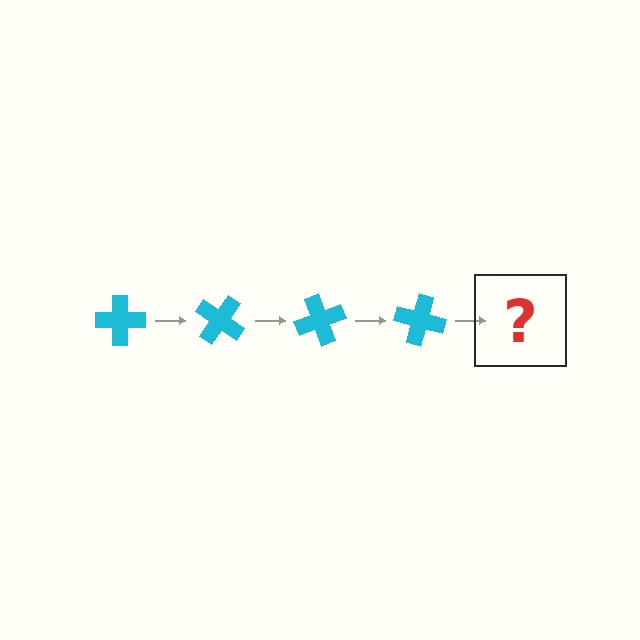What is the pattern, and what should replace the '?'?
The pattern is that the cross rotates 35 degrees each step. The '?' should be a cyan cross rotated 140 degrees.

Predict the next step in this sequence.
The next step is a cyan cross rotated 140 degrees.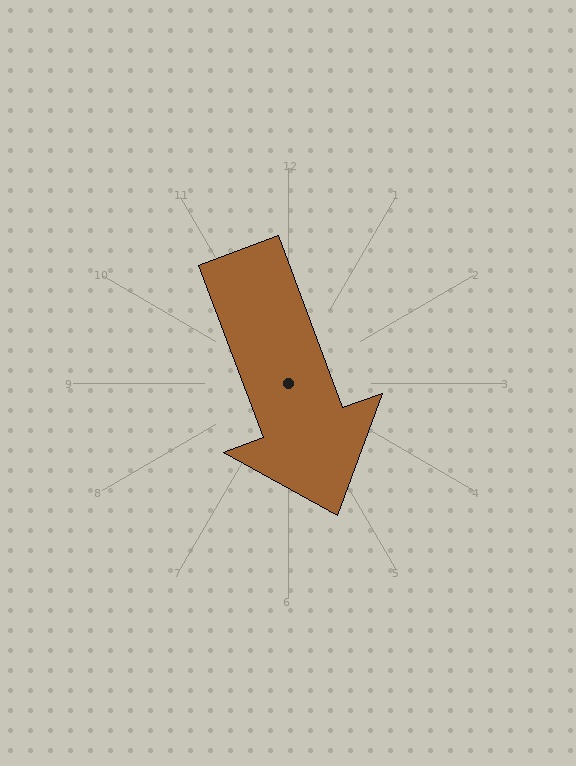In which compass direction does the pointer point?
South.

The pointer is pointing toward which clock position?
Roughly 5 o'clock.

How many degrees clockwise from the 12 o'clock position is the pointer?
Approximately 159 degrees.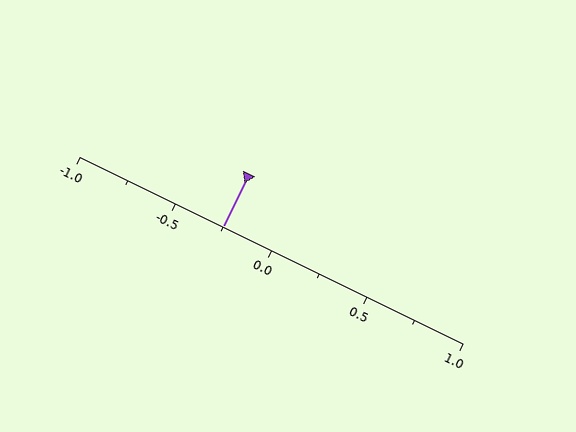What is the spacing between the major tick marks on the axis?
The major ticks are spaced 0.5 apart.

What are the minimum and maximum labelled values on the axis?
The axis runs from -1.0 to 1.0.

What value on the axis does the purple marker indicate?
The marker indicates approximately -0.25.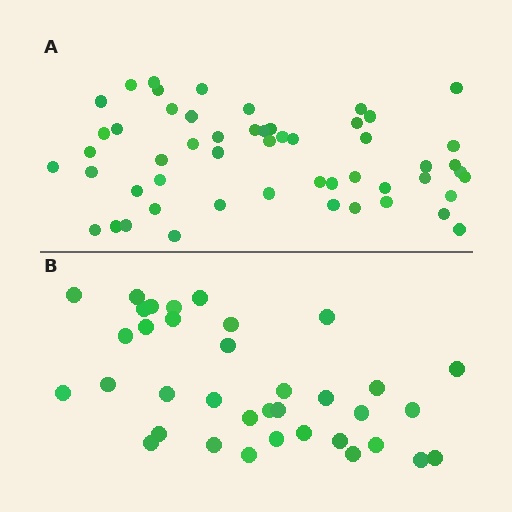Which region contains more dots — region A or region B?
Region A (the top region) has more dots.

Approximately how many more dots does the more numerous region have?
Region A has approximately 15 more dots than region B.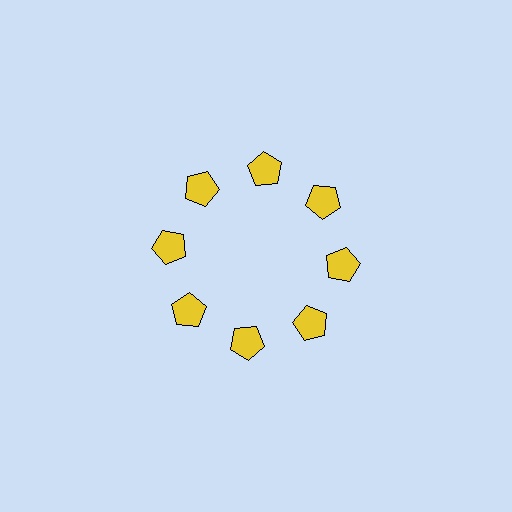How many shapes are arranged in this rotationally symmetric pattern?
There are 8 shapes, arranged in 8 groups of 1.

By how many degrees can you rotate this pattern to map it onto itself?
The pattern maps onto itself every 45 degrees of rotation.